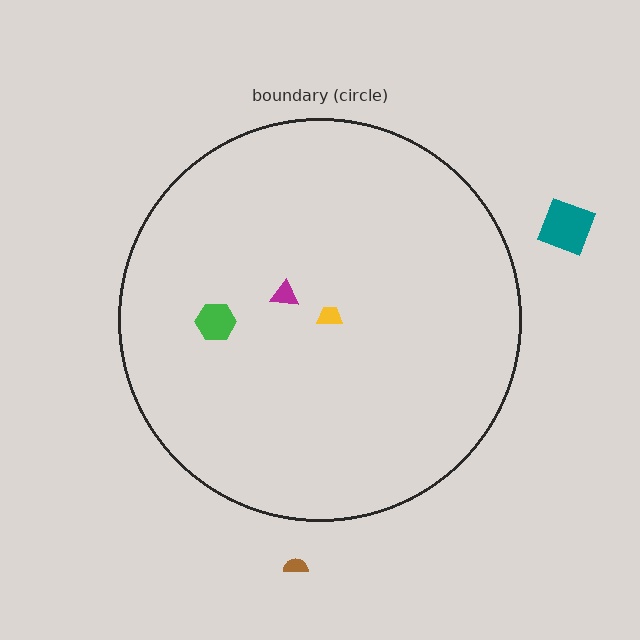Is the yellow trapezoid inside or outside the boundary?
Inside.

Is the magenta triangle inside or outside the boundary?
Inside.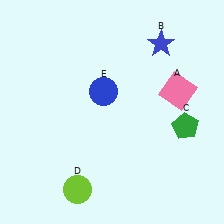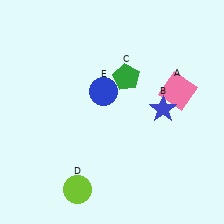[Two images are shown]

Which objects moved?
The objects that moved are: the blue star (B), the green pentagon (C).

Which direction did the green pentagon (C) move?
The green pentagon (C) moved left.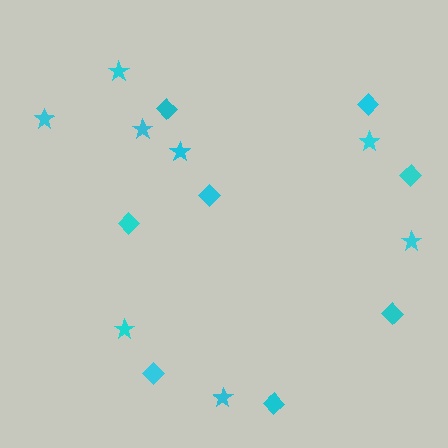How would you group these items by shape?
There are 2 groups: one group of stars (8) and one group of diamonds (8).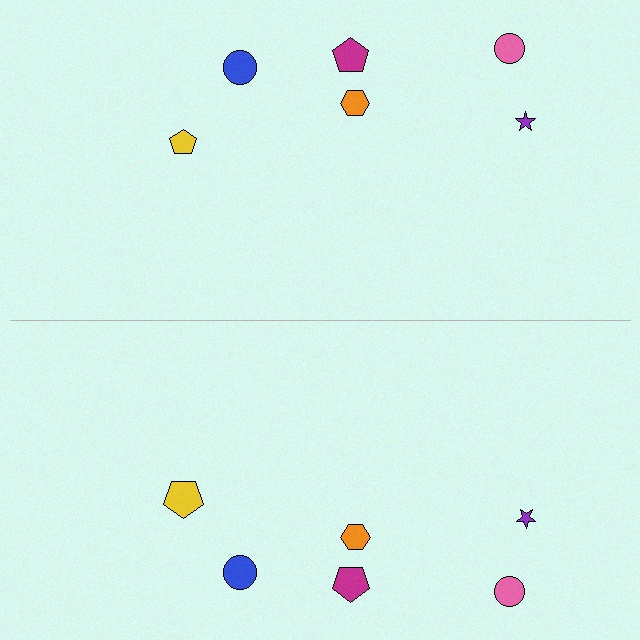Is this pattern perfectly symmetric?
No, the pattern is not perfectly symmetric. The yellow pentagon on the bottom side has a different size than its mirror counterpart.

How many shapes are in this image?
There are 12 shapes in this image.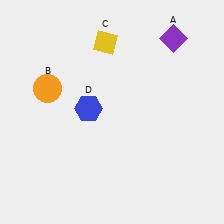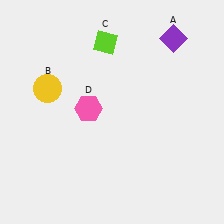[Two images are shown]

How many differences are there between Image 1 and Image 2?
There are 3 differences between the two images.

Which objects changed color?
B changed from orange to yellow. C changed from yellow to lime. D changed from blue to pink.